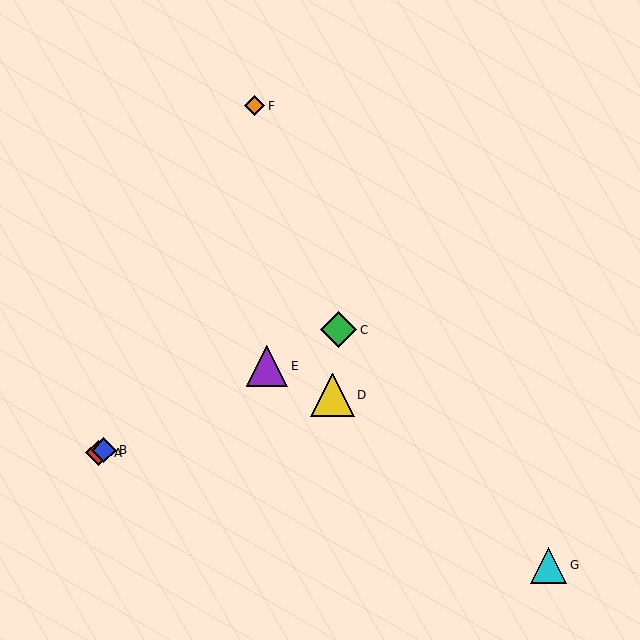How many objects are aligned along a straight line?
4 objects (A, B, C, E) are aligned along a straight line.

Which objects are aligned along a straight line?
Objects A, B, C, E are aligned along a straight line.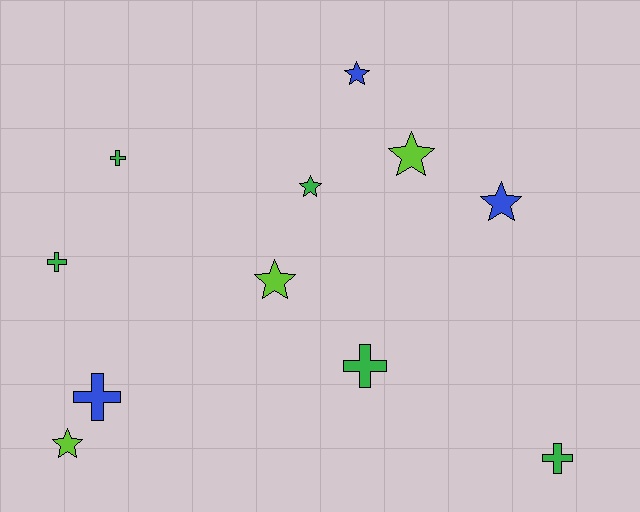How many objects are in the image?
There are 11 objects.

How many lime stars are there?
There are 3 lime stars.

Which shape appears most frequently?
Star, with 6 objects.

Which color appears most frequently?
Green, with 5 objects.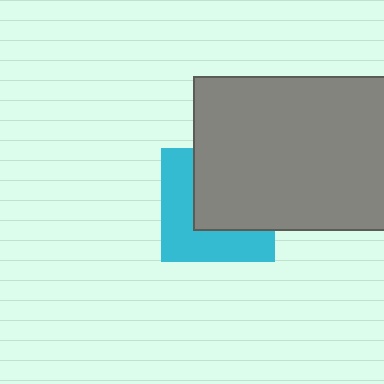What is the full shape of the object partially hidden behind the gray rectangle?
The partially hidden object is a cyan square.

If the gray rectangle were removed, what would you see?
You would see the complete cyan square.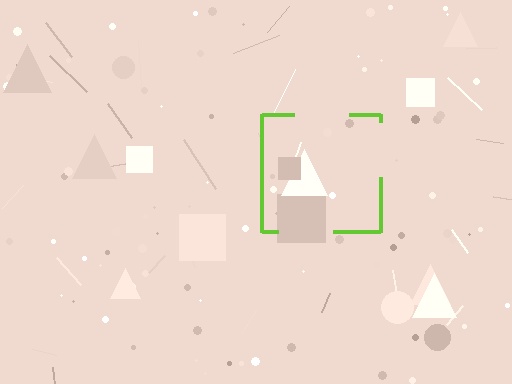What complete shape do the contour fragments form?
The contour fragments form a square.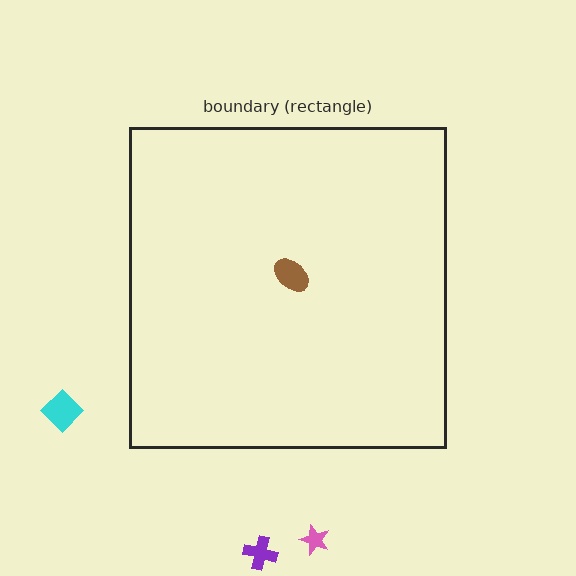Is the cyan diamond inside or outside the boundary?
Outside.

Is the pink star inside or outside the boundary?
Outside.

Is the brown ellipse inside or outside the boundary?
Inside.